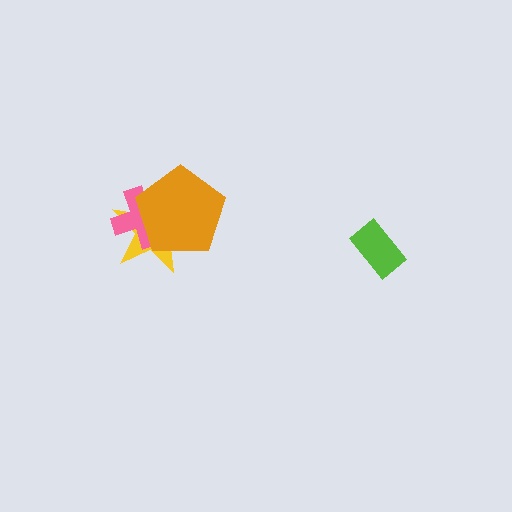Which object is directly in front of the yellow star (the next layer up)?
The pink cross is directly in front of the yellow star.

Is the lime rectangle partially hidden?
No, no other shape covers it.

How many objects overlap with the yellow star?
2 objects overlap with the yellow star.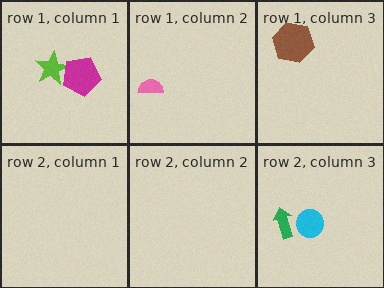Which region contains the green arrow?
The row 2, column 3 region.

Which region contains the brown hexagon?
The row 1, column 3 region.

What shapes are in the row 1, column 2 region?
The pink semicircle.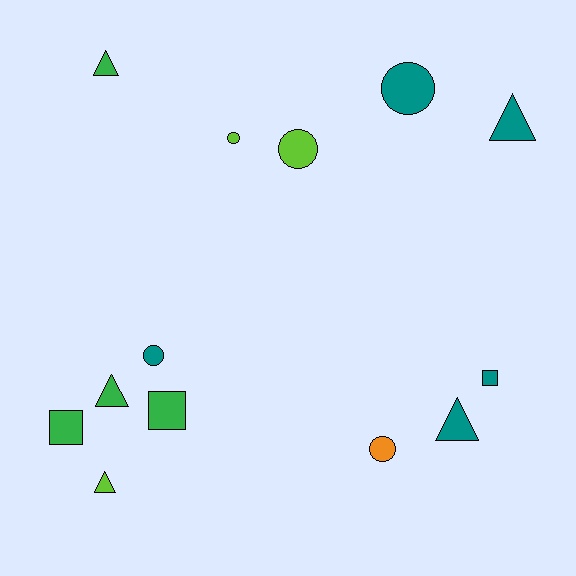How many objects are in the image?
There are 13 objects.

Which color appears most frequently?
Teal, with 5 objects.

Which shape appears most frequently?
Triangle, with 5 objects.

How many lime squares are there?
There are no lime squares.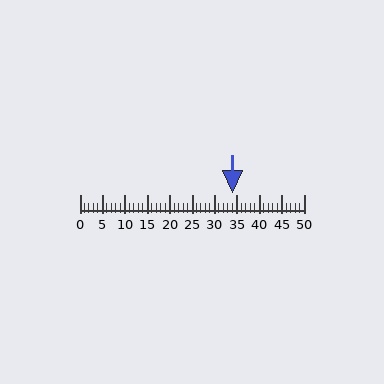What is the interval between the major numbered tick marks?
The major tick marks are spaced 5 units apart.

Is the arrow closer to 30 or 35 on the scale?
The arrow is closer to 35.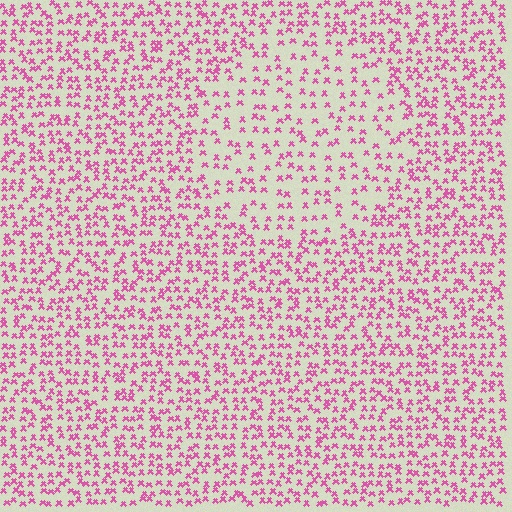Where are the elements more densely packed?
The elements are more densely packed outside the circle boundary.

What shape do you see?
I see a circle.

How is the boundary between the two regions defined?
The boundary is defined by a change in element density (approximately 1.8x ratio). All elements are the same color, size, and shape.